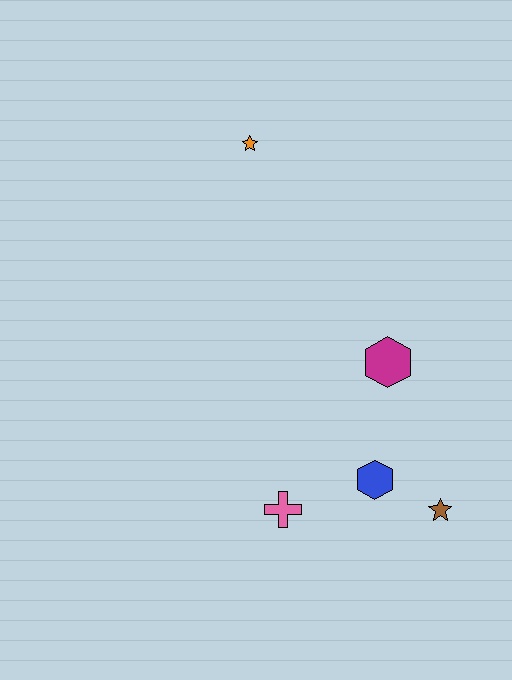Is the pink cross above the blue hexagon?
No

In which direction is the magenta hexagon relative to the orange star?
The magenta hexagon is below the orange star.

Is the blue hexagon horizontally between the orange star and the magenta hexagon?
Yes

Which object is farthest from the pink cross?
The orange star is farthest from the pink cross.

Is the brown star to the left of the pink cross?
No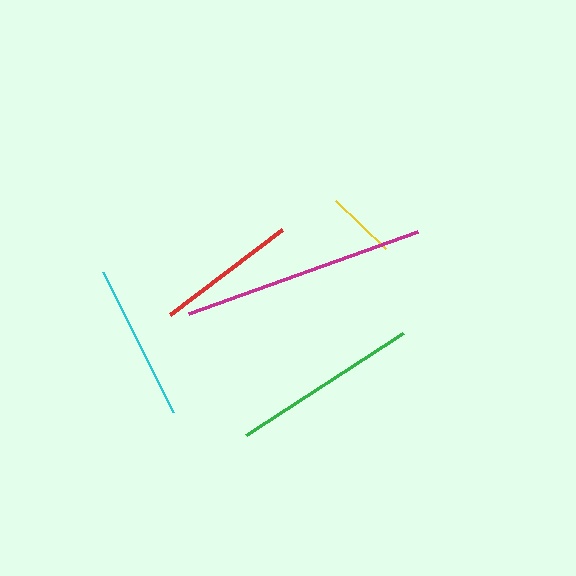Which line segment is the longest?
The magenta line is the longest at approximately 244 pixels.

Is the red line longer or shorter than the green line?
The green line is longer than the red line.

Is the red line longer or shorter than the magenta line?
The magenta line is longer than the red line.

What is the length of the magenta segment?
The magenta segment is approximately 244 pixels long.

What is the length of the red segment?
The red segment is approximately 141 pixels long.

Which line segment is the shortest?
The yellow line is the shortest at approximately 69 pixels.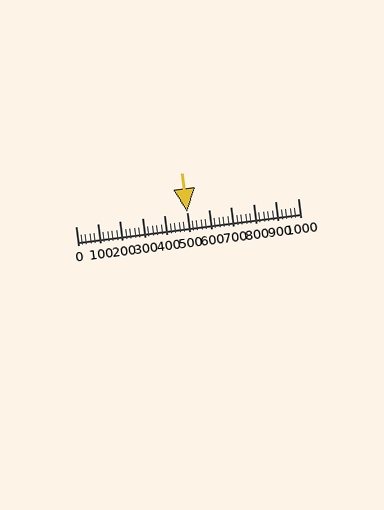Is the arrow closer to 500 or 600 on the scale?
The arrow is closer to 500.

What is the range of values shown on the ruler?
The ruler shows values from 0 to 1000.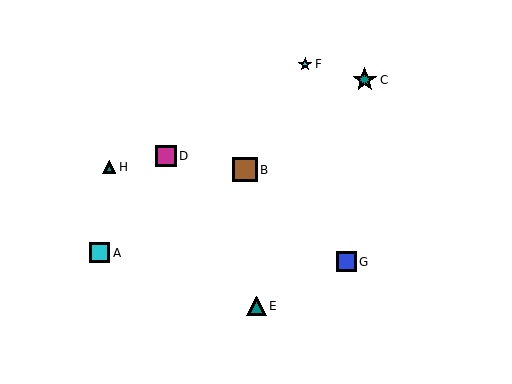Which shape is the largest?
The brown square (labeled B) is the largest.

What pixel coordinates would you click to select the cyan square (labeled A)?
Click at (100, 253) to select the cyan square A.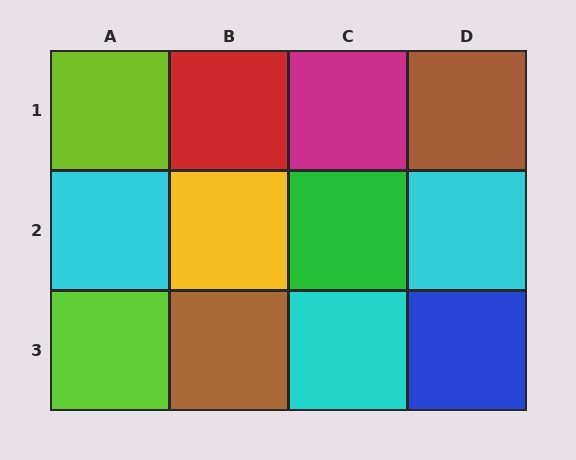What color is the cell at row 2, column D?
Cyan.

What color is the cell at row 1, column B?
Red.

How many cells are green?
1 cell is green.